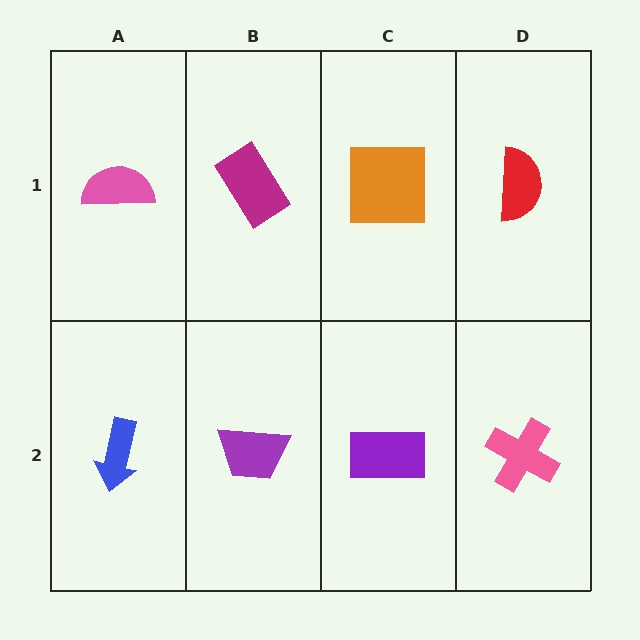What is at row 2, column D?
A pink cross.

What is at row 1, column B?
A magenta rectangle.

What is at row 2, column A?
A blue arrow.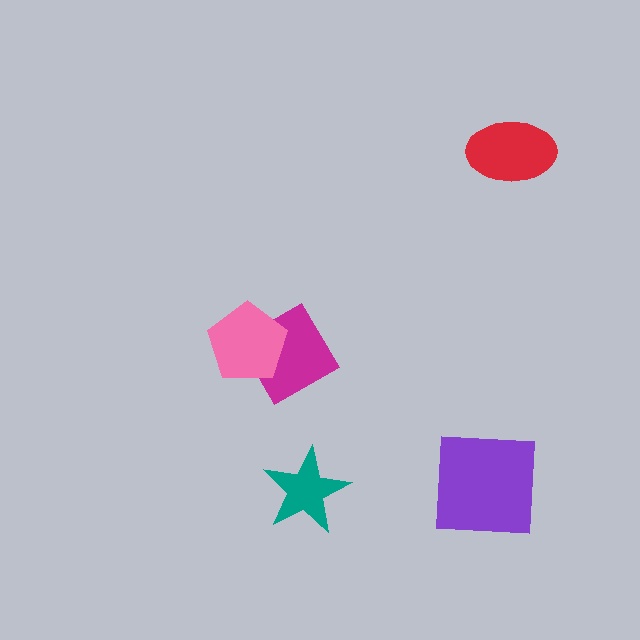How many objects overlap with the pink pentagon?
1 object overlaps with the pink pentagon.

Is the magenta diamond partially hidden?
Yes, it is partially covered by another shape.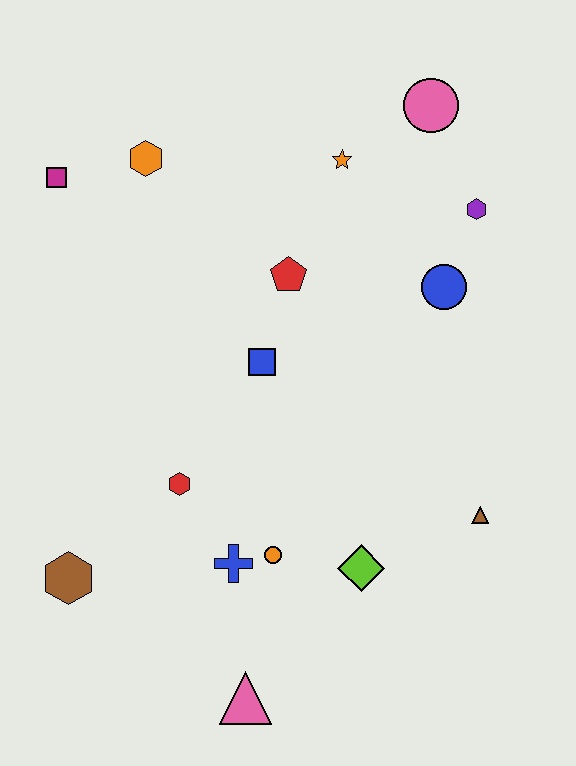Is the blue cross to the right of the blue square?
No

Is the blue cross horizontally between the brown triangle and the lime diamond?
No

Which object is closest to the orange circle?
The blue cross is closest to the orange circle.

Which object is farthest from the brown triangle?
The magenta square is farthest from the brown triangle.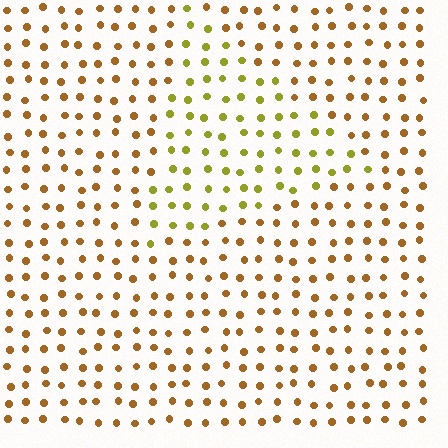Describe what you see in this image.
The image is filled with small brown elements in a uniform arrangement. A triangle-shaped region is visible where the elements are tinted to a slightly different hue, forming a subtle color boundary.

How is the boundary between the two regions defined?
The boundary is defined purely by a slight shift in hue (about 36 degrees). Spacing, size, and orientation are identical on both sides.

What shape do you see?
I see a triangle.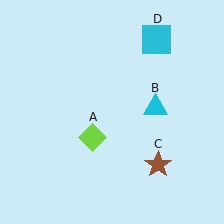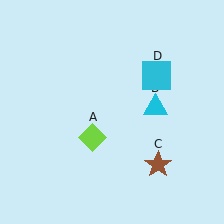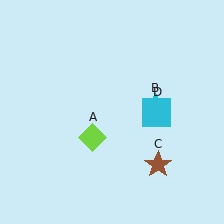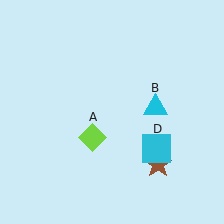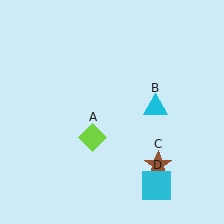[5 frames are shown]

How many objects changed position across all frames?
1 object changed position: cyan square (object D).